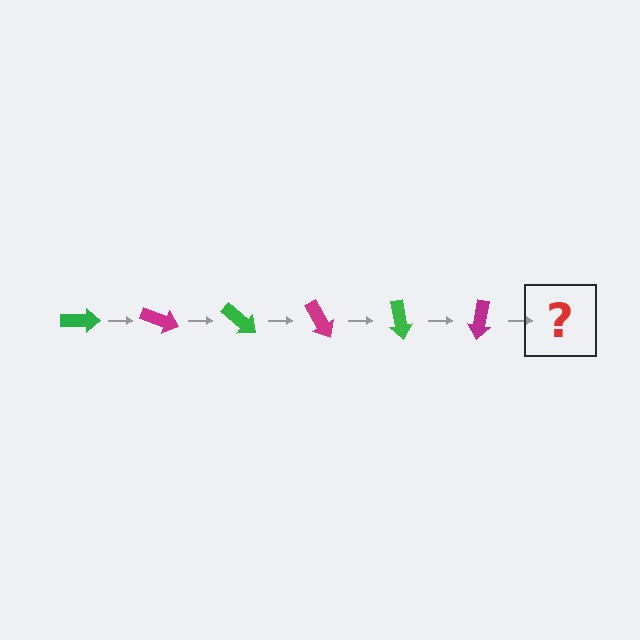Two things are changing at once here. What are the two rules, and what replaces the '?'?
The two rules are that it rotates 20 degrees each step and the color cycles through green and magenta. The '?' should be a green arrow, rotated 120 degrees from the start.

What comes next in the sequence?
The next element should be a green arrow, rotated 120 degrees from the start.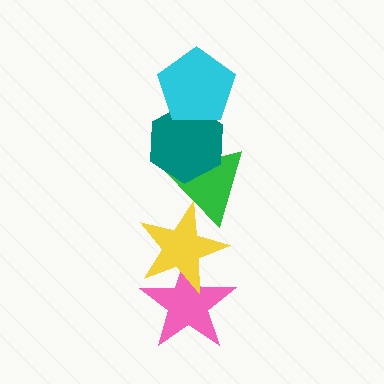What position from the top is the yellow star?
The yellow star is 4th from the top.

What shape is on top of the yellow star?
The green triangle is on top of the yellow star.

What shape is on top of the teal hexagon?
The cyan pentagon is on top of the teal hexagon.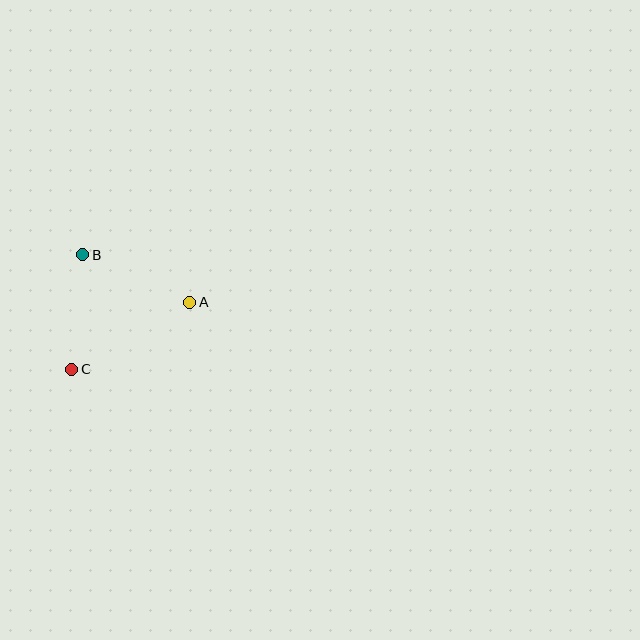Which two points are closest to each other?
Points B and C are closest to each other.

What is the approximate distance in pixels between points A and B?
The distance between A and B is approximately 117 pixels.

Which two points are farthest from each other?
Points A and C are farthest from each other.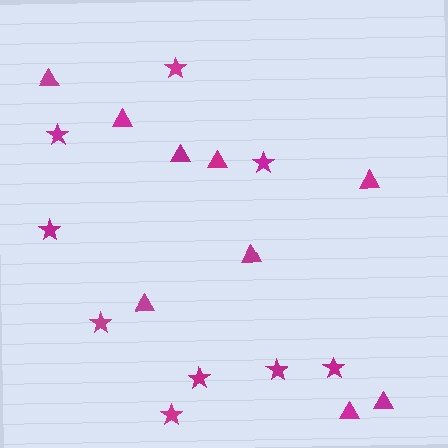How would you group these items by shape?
There are 2 groups: one group of stars (9) and one group of triangles (9).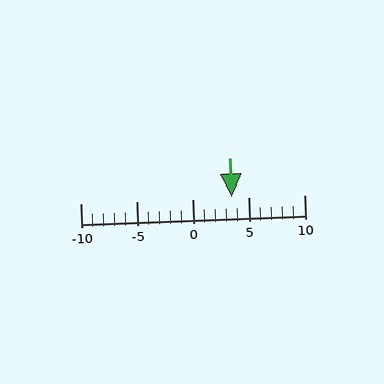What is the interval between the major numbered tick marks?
The major tick marks are spaced 5 units apart.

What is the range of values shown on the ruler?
The ruler shows values from -10 to 10.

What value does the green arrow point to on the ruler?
The green arrow points to approximately 4.